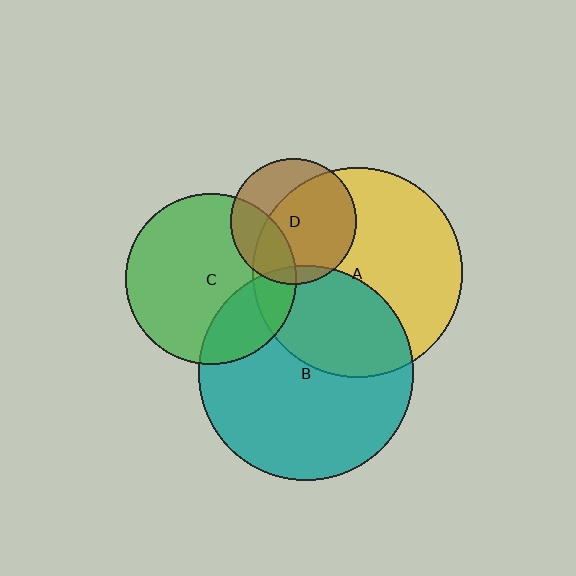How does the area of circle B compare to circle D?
Approximately 2.9 times.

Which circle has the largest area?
Circle B (teal).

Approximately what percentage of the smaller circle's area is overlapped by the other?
Approximately 25%.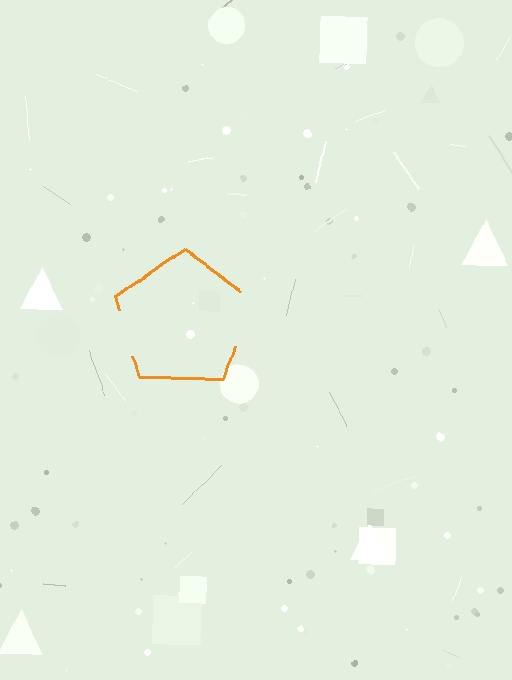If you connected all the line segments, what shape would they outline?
They would outline a pentagon.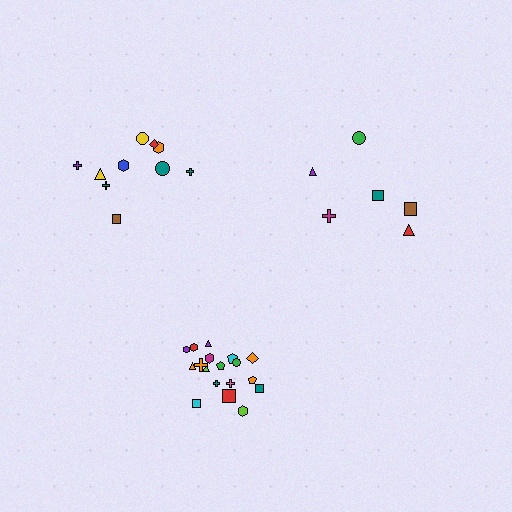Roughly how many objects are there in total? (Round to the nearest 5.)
Roughly 35 objects in total.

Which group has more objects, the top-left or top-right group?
The top-left group.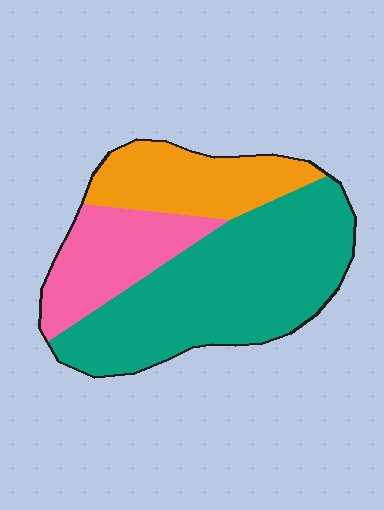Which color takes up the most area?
Teal, at roughly 55%.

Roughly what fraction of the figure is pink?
Pink takes up about one fifth (1/5) of the figure.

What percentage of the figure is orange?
Orange covers roughly 25% of the figure.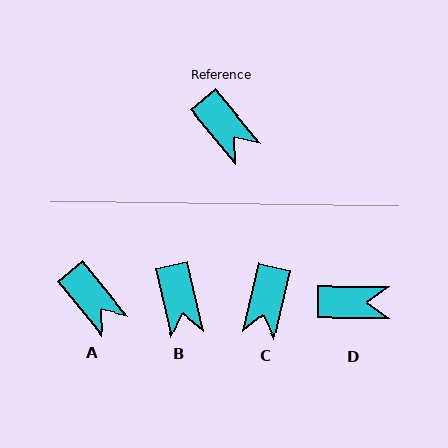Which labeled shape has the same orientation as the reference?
A.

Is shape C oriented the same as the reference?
No, it is off by about 53 degrees.